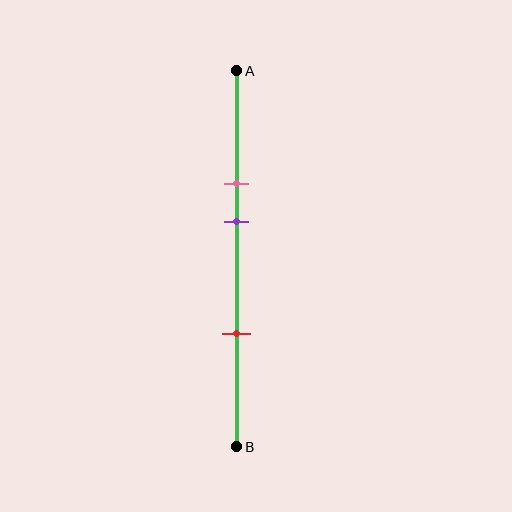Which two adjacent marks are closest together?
The pink and purple marks are the closest adjacent pair.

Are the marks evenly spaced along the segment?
No, the marks are not evenly spaced.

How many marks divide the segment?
There are 3 marks dividing the segment.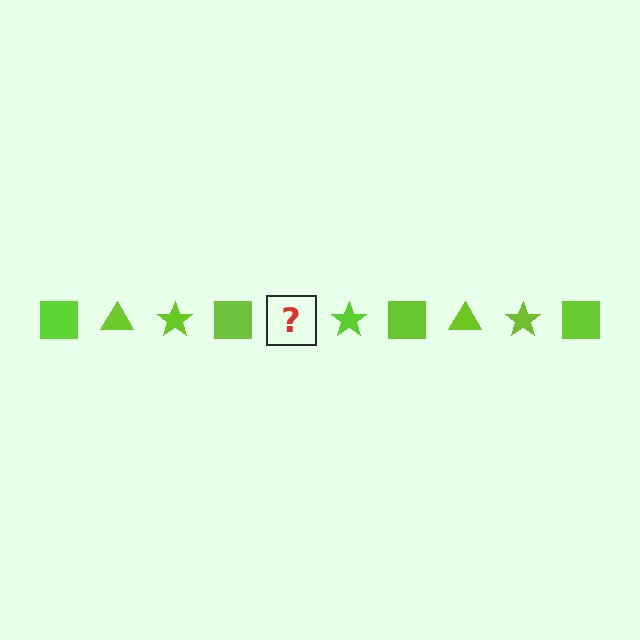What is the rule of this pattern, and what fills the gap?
The rule is that the pattern cycles through square, triangle, star shapes in lime. The gap should be filled with a lime triangle.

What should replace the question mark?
The question mark should be replaced with a lime triangle.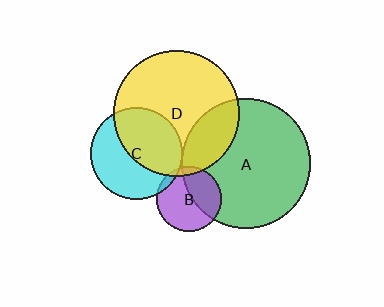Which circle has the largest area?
Circle A (green).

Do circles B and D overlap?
Yes.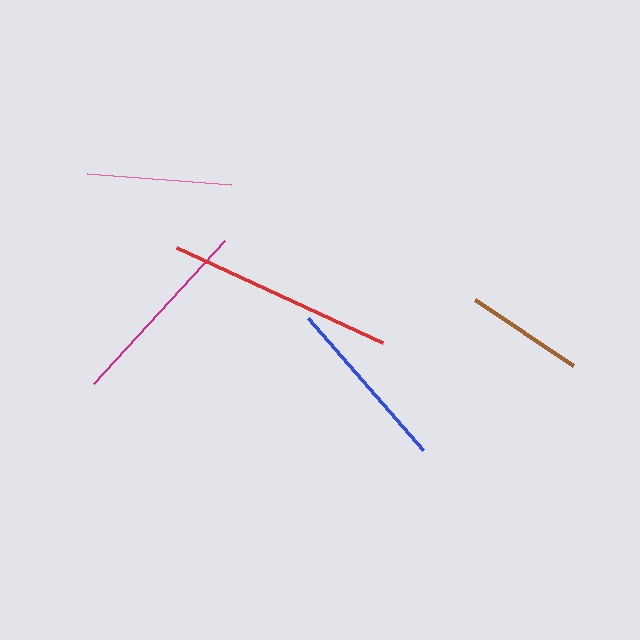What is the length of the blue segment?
The blue segment is approximately 175 pixels long.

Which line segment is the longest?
The red line is the longest at approximately 227 pixels.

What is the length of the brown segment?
The brown segment is approximately 118 pixels long.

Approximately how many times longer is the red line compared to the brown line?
The red line is approximately 1.9 times the length of the brown line.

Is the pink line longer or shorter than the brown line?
The pink line is longer than the brown line.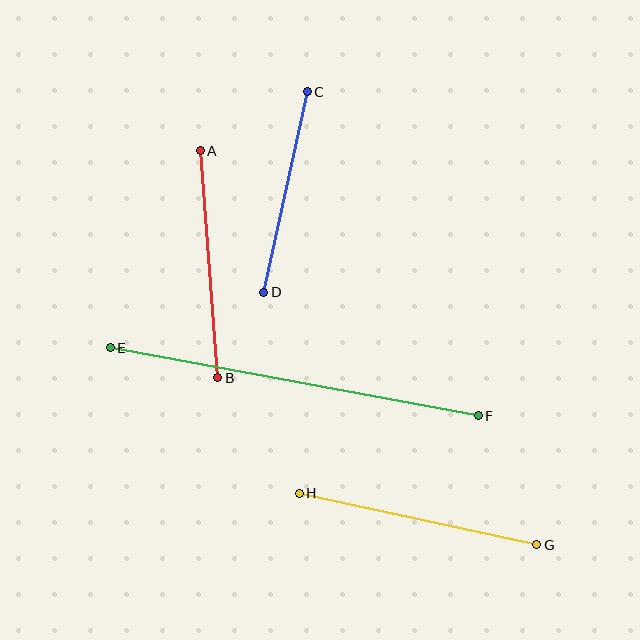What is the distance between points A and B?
The distance is approximately 227 pixels.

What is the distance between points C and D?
The distance is approximately 205 pixels.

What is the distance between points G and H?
The distance is approximately 243 pixels.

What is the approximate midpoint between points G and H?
The midpoint is at approximately (418, 519) pixels.